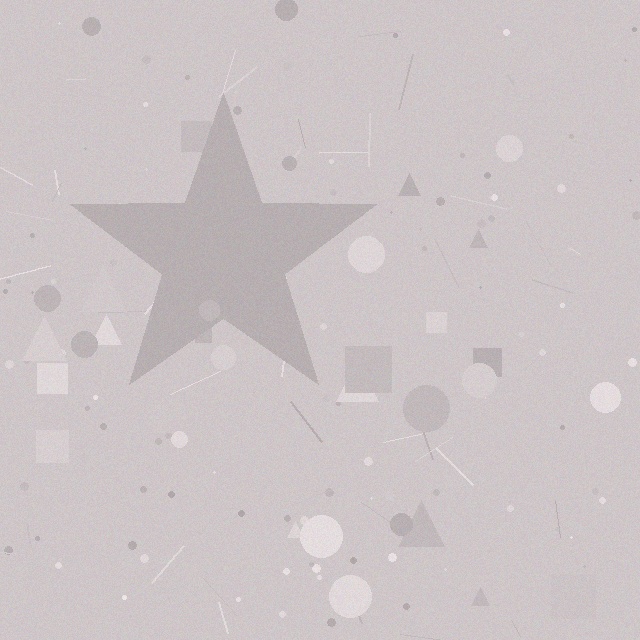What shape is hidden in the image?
A star is hidden in the image.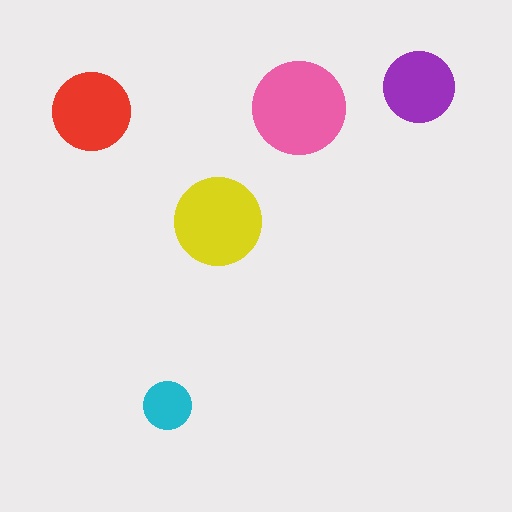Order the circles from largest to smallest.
the pink one, the yellow one, the red one, the purple one, the cyan one.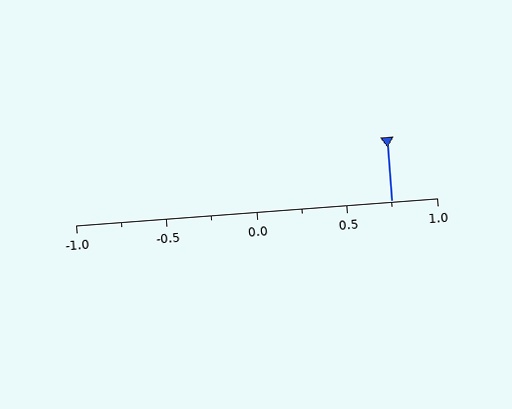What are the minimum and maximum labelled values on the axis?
The axis runs from -1.0 to 1.0.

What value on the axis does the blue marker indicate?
The marker indicates approximately 0.75.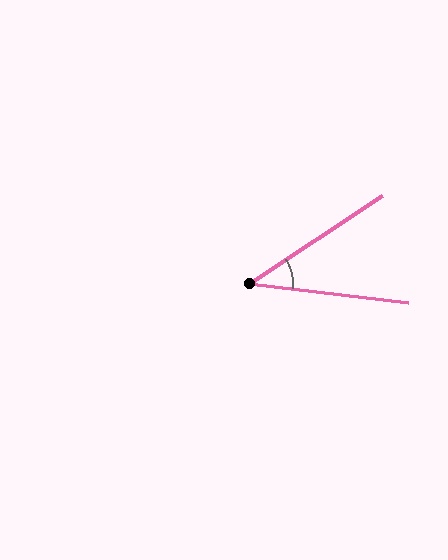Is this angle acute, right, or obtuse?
It is acute.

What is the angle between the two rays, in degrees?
Approximately 40 degrees.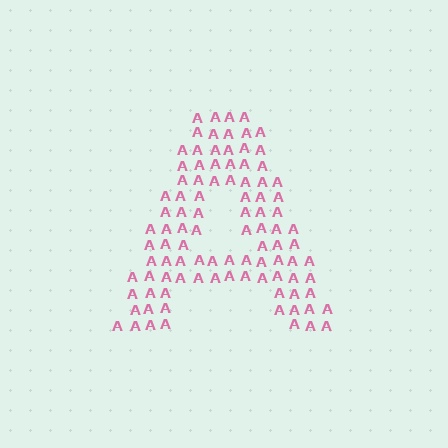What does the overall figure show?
The overall figure shows the letter A.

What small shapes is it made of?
It is made of small letter A's.